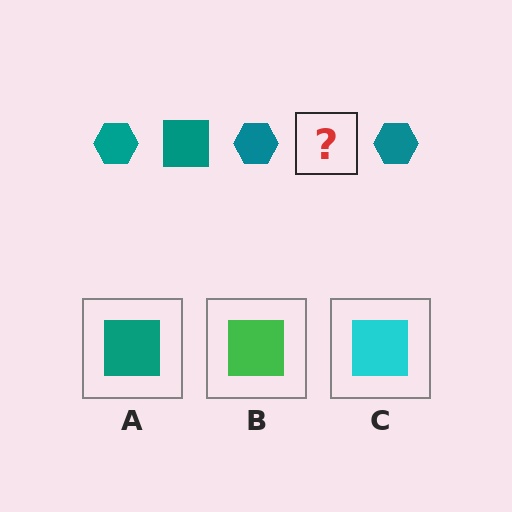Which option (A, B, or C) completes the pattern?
A.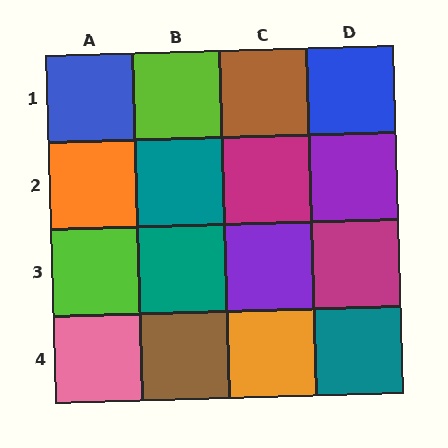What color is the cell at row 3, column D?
Magenta.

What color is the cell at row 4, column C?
Orange.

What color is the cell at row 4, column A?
Pink.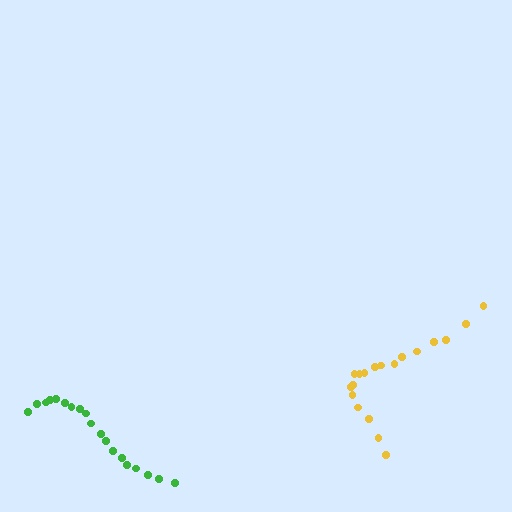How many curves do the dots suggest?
There are 2 distinct paths.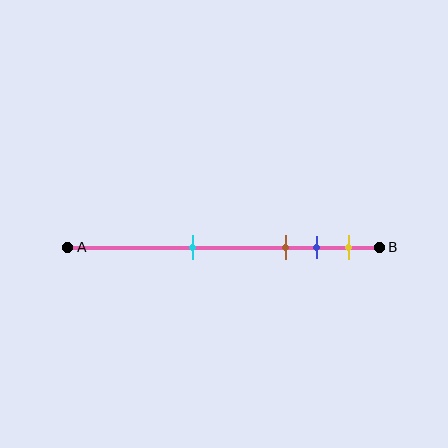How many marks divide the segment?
There are 4 marks dividing the segment.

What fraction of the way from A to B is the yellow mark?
The yellow mark is approximately 90% (0.9) of the way from A to B.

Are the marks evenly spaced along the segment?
No, the marks are not evenly spaced.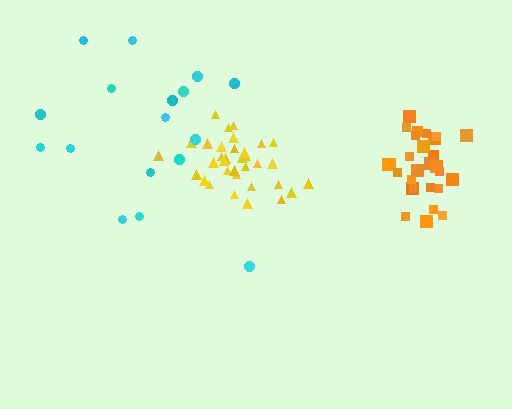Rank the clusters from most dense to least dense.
yellow, orange, cyan.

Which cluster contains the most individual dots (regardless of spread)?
Yellow (35).